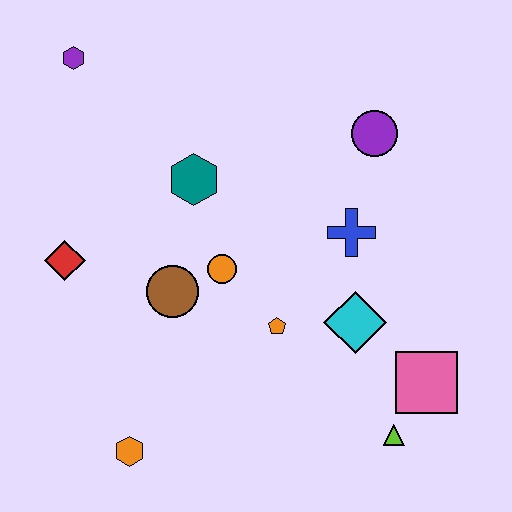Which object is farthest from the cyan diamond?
The purple hexagon is farthest from the cyan diamond.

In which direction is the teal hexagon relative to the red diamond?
The teal hexagon is to the right of the red diamond.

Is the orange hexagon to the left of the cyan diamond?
Yes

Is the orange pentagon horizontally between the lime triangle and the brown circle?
Yes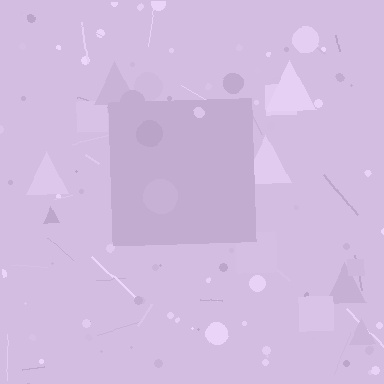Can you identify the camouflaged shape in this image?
The camouflaged shape is a square.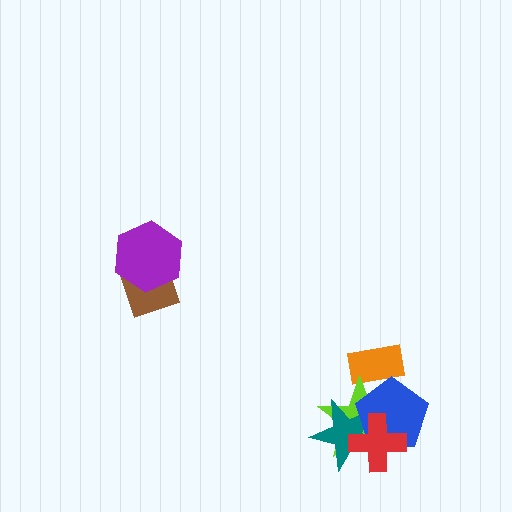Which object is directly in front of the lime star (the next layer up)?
The teal star is directly in front of the lime star.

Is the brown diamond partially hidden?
Yes, it is partially covered by another shape.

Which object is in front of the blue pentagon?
The red cross is in front of the blue pentagon.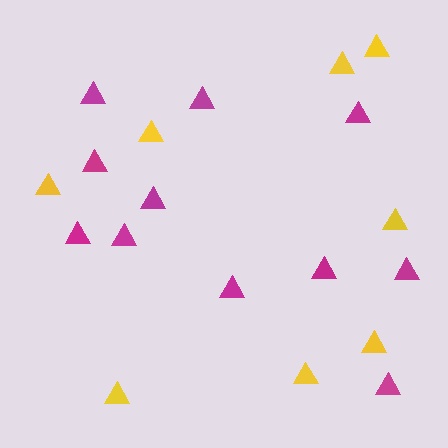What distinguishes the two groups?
There are 2 groups: one group of magenta triangles (11) and one group of yellow triangles (8).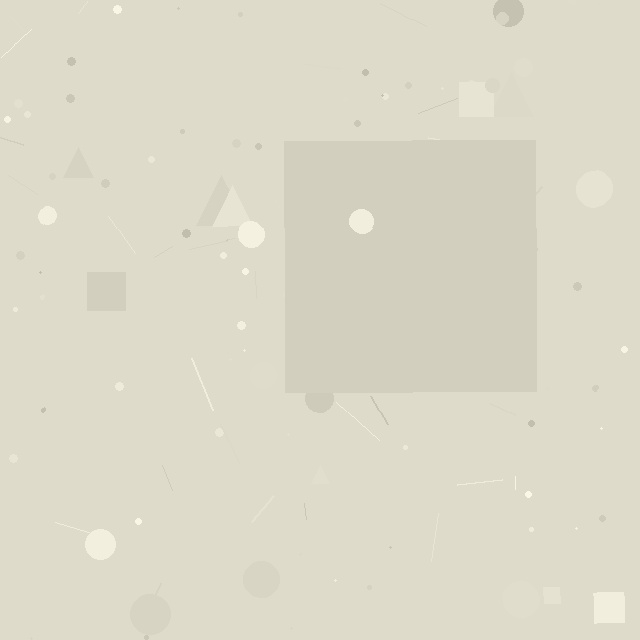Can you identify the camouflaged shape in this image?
The camouflaged shape is a square.